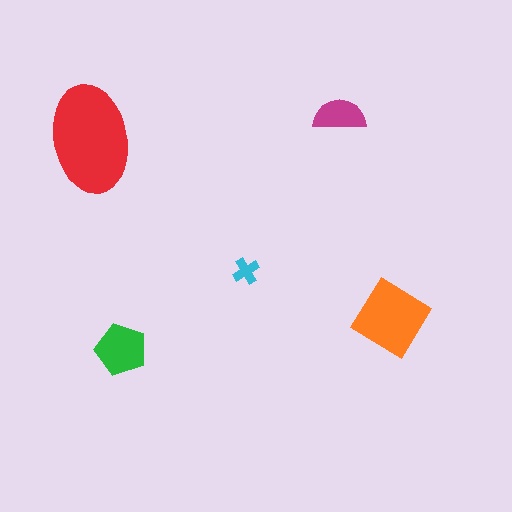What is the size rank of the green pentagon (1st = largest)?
3rd.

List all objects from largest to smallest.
The red ellipse, the orange diamond, the green pentagon, the magenta semicircle, the cyan cross.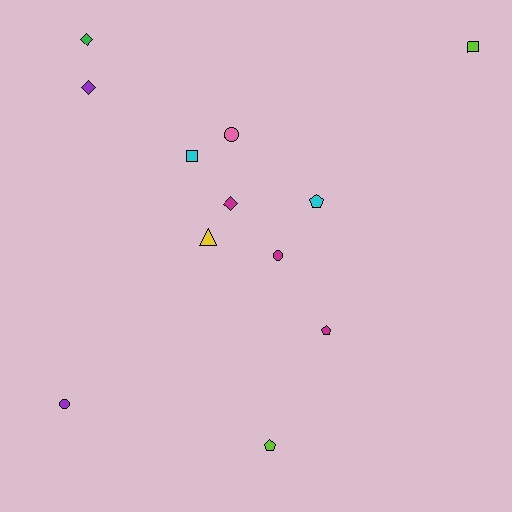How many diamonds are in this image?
There are 3 diamonds.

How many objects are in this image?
There are 12 objects.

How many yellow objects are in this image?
There is 1 yellow object.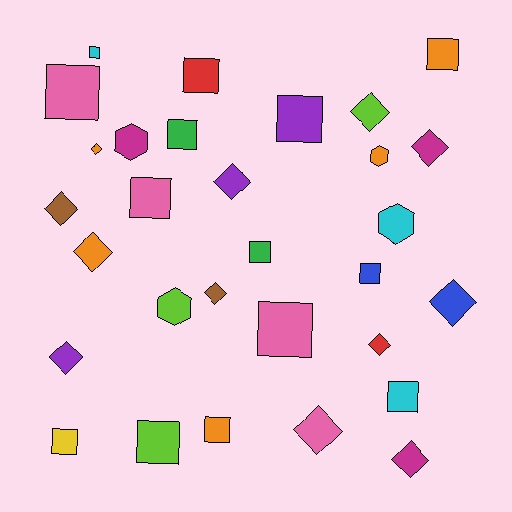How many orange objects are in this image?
There are 5 orange objects.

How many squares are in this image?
There are 14 squares.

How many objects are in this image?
There are 30 objects.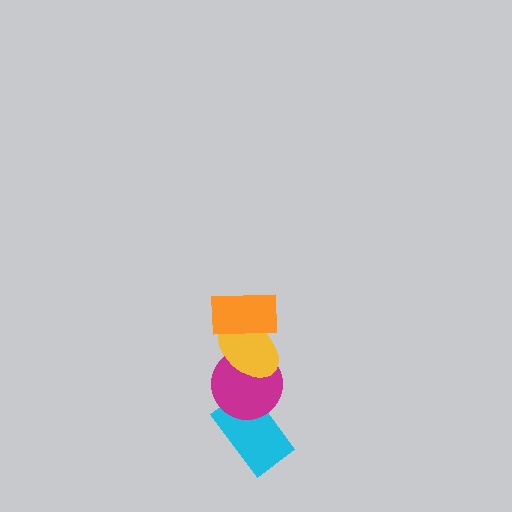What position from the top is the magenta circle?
The magenta circle is 3rd from the top.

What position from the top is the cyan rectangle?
The cyan rectangle is 4th from the top.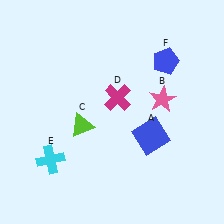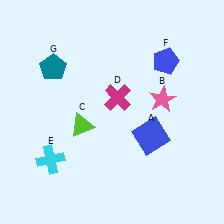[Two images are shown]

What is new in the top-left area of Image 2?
A teal pentagon (G) was added in the top-left area of Image 2.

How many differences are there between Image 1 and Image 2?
There is 1 difference between the two images.